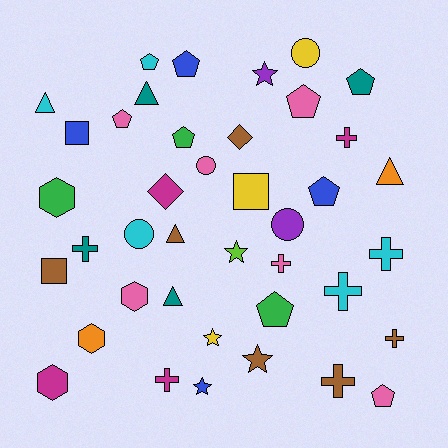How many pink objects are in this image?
There are 6 pink objects.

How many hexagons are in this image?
There are 4 hexagons.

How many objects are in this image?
There are 40 objects.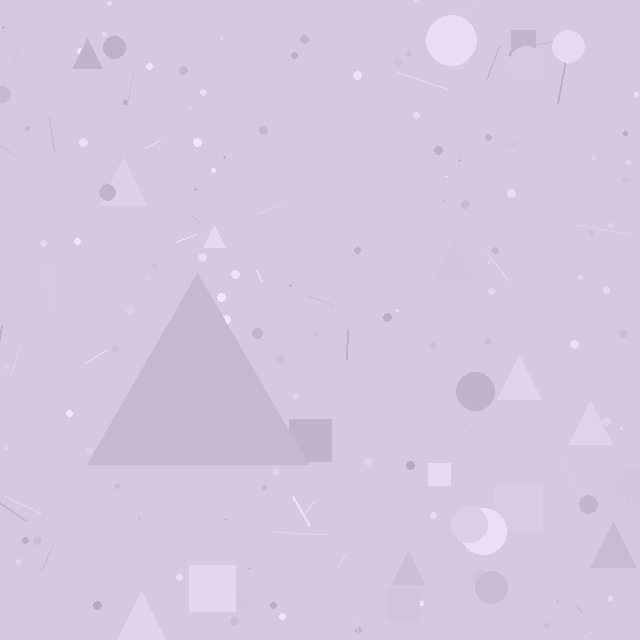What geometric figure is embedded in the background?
A triangle is embedded in the background.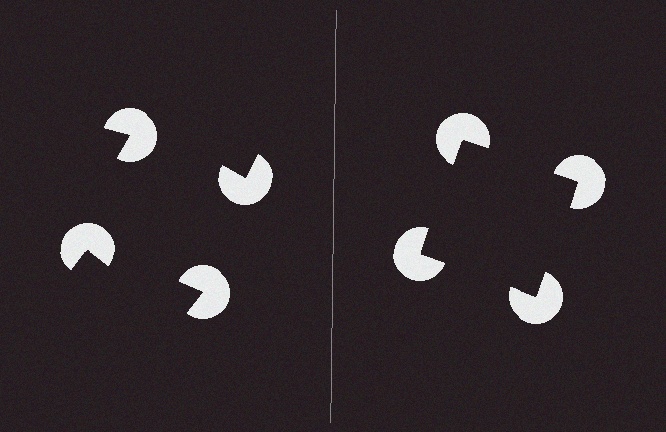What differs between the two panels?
The pac-man discs are positioned identically on both sides; only the wedge orientations differ. On the right they align to a square; on the left they are misaligned.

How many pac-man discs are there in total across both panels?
8 — 4 on each side.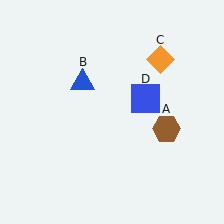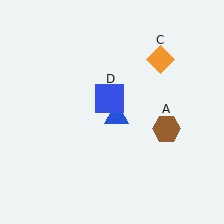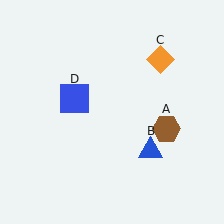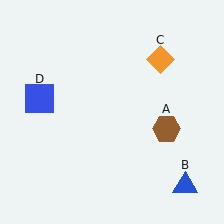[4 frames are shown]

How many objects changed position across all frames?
2 objects changed position: blue triangle (object B), blue square (object D).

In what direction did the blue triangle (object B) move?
The blue triangle (object B) moved down and to the right.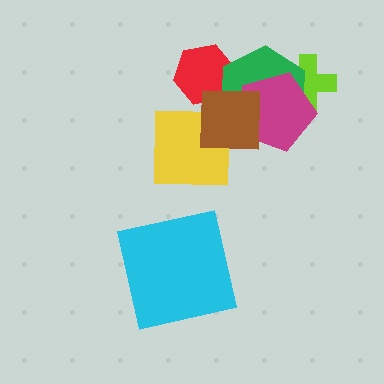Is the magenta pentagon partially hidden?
Yes, it is partially covered by another shape.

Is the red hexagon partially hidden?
Yes, it is partially covered by another shape.